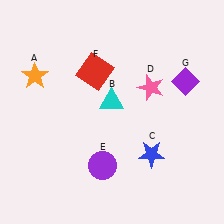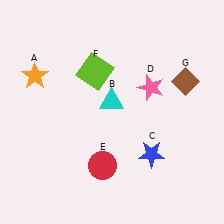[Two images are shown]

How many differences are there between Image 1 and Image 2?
There are 3 differences between the two images.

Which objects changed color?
E changed from purple to red. F changed from red to lime. G changed from purple to brown.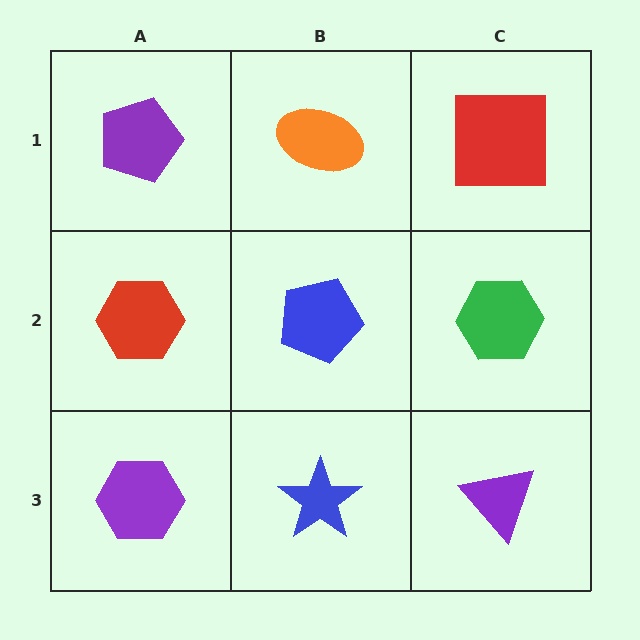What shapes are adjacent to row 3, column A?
A red hexagon (row 2, column A), a blue star (row 3, column B).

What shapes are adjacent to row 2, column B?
An orange ellipse (row 1, column B), a blue star (row 3, column B), a red hexagon (row 2, column A), a green hexagon (row 2, column C).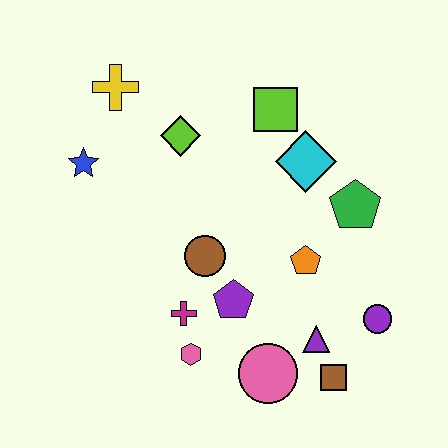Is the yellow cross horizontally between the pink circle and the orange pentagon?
No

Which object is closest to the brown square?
The purple triangle is closest to the brown square.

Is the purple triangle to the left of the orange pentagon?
No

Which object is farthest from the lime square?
The brown square is farthest from the lime square.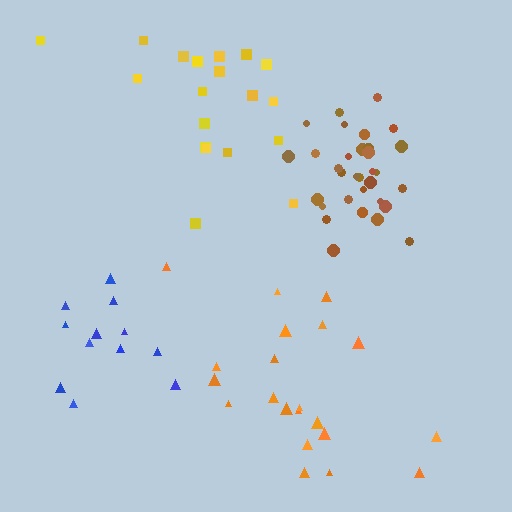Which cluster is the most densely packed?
Brown.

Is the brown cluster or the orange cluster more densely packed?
Brown.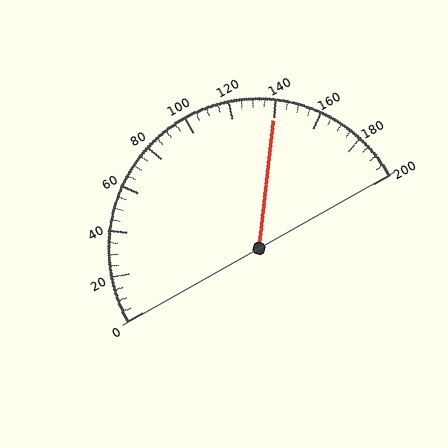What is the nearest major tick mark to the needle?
The nearest major tick mark is 140.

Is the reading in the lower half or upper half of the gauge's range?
The reading is in the upper half of the range (0 to 200).